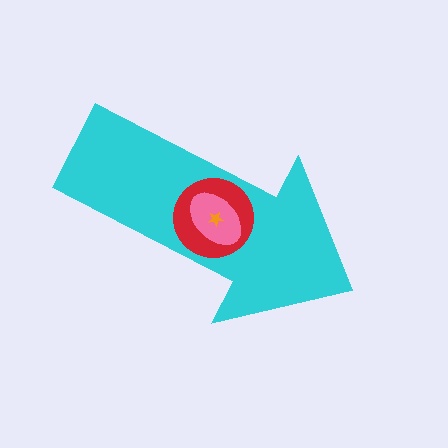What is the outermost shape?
The cyan arrow.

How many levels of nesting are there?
4.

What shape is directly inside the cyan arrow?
The red circle.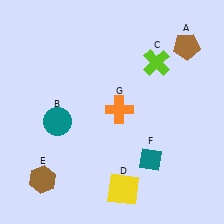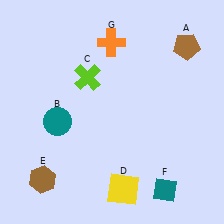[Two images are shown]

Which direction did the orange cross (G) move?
The orange cross (G) moved up.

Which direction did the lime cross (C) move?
The lime cross (C) moved left.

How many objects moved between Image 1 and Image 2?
3 objects moved between the two images.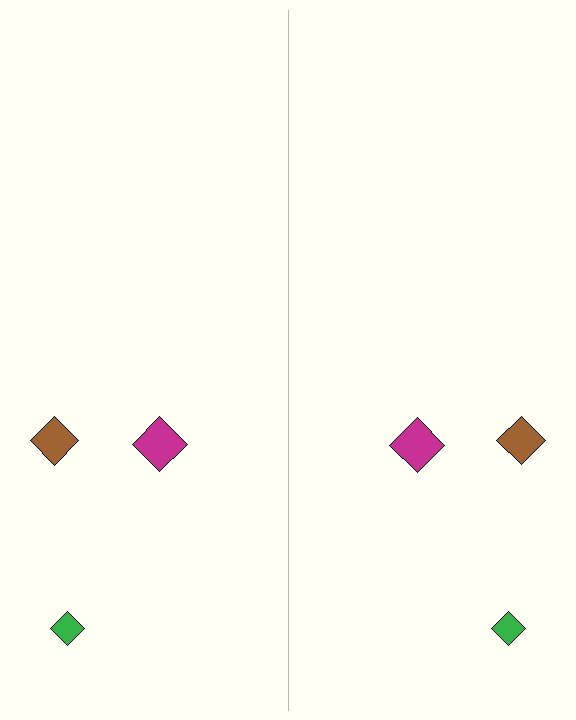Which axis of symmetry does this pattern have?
The pattern has a vertical axis of symmetry running through the center of the image.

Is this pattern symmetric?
Yes, this pattern has bilateral (reflection) symmetry.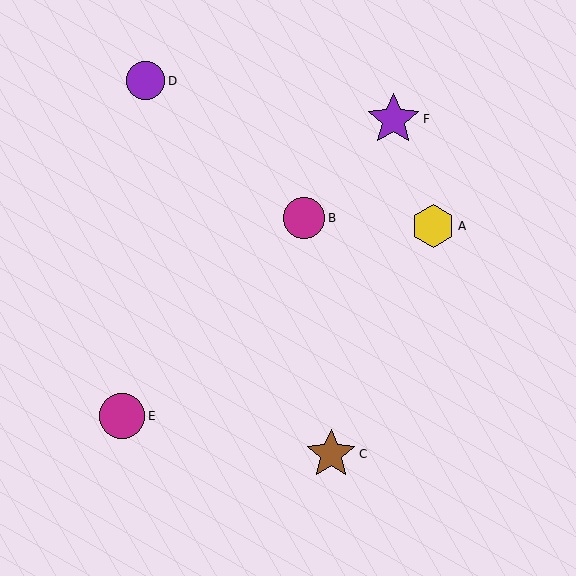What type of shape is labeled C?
Shape C is a brown star.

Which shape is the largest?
The purple star (labeled F) is the largest.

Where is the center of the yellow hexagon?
The center of the yellow hexagon is at (433, 226).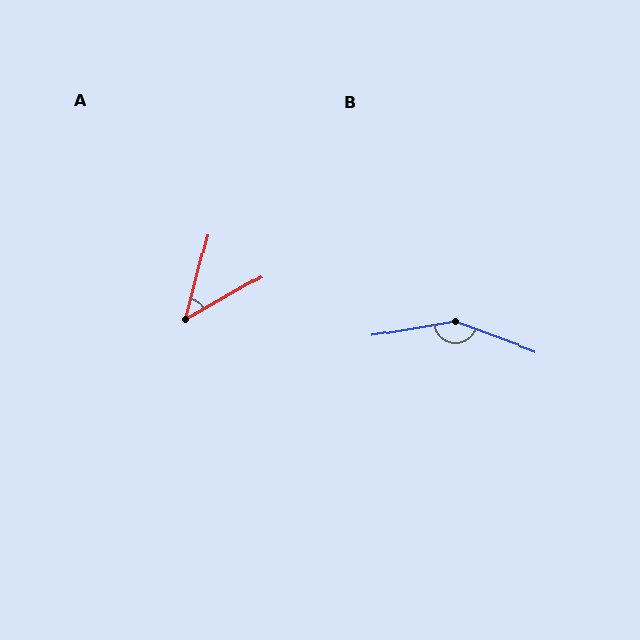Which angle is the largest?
B, at approximately 150 degrees.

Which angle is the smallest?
A, at approximately 46 degrees.